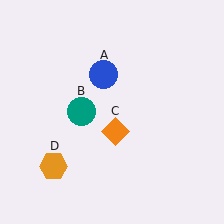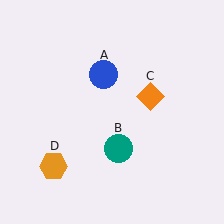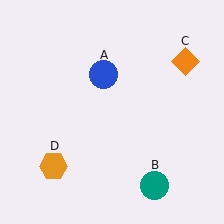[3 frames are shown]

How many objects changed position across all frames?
2 objects changed position: teal circle (object B), orange diamond (object C).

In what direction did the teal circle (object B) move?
The teal circle (object B) moved down and to the right.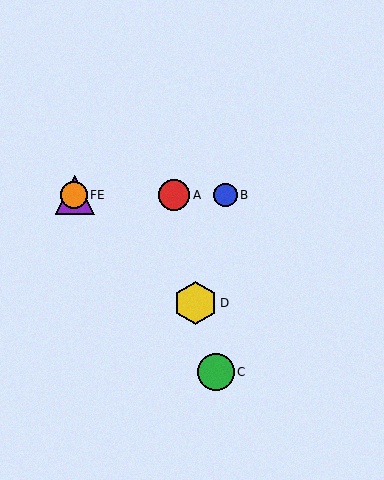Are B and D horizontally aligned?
No, B is at y≈195 and D is at y≈303.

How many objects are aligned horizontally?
4 objects (A, B, E, F) are aligned horizontally.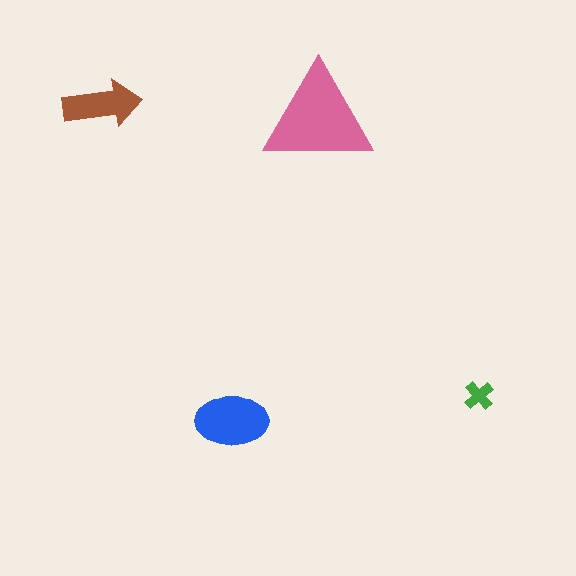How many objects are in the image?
There are 4 objects in the image.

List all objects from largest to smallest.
The pink triangle, the blue ellipse, the brown arrow, the green cross.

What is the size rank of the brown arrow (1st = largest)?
3rd.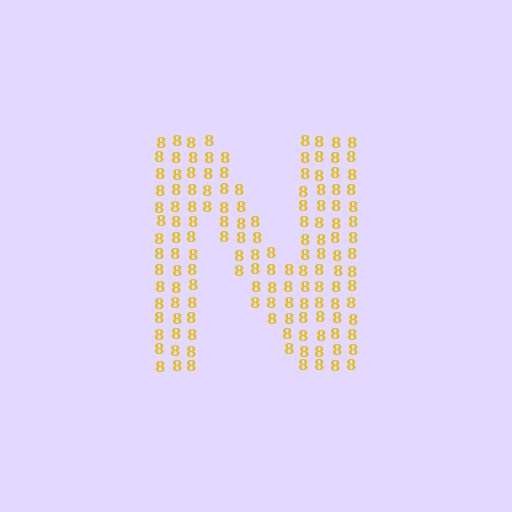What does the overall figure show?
The overall figure shows the letter N.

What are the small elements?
The small elements are digit 8's.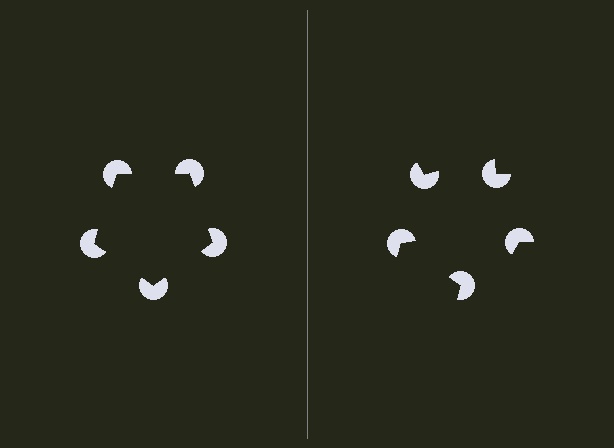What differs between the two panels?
The pac-man discs are positioned identically on both sides; only the wedge orientations differ. On the left they align to a pentagon; on the right they are misaligned.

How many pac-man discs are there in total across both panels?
10 — 5 on each side.